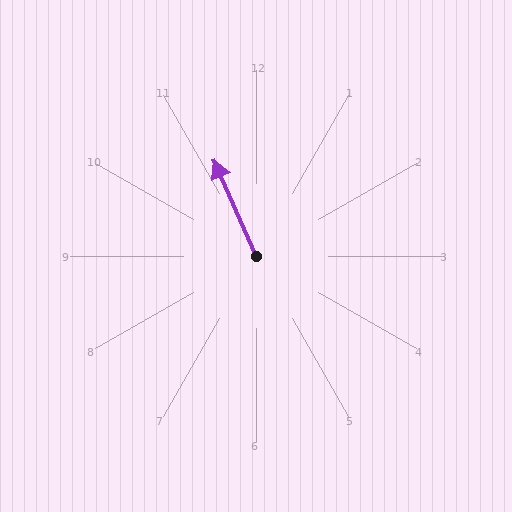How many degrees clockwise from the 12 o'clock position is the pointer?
Approximately 336 degrees.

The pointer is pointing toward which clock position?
Roughly 11 o'clock.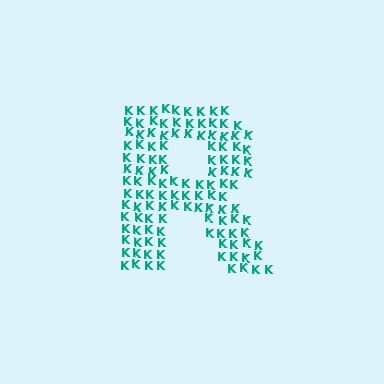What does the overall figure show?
The overall figure shows the letter R.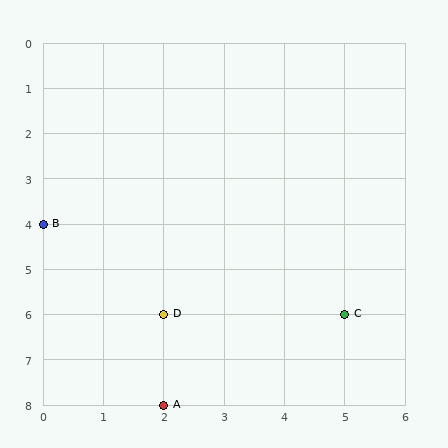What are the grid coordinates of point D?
Point D is at grid coordinates (2, 6).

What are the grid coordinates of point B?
Point B is at grid coordinates (0, 4).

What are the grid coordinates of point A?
Point A is at grid coordinates (2, 8).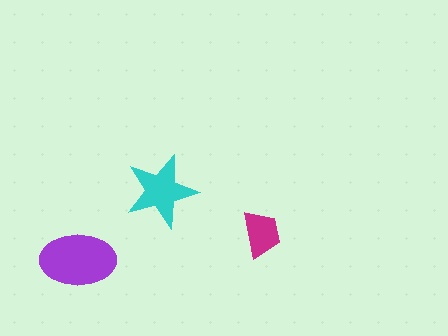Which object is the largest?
The purple ellipse.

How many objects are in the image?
There are 3 objects in the image.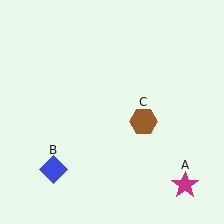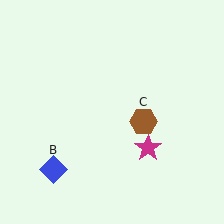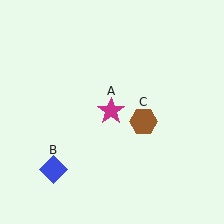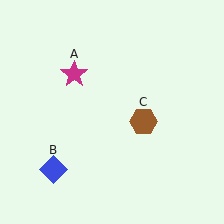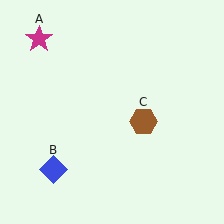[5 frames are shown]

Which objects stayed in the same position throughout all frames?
Blue diamond (object B) and brown hexagon (object C) remained stationary.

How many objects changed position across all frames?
1 object changed position: magenta star (object A).